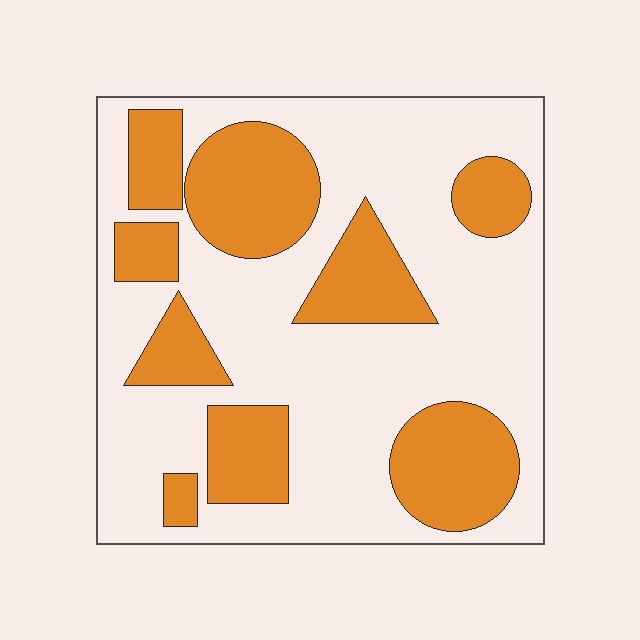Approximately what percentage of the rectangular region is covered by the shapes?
Approximately 35%.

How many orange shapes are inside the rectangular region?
9.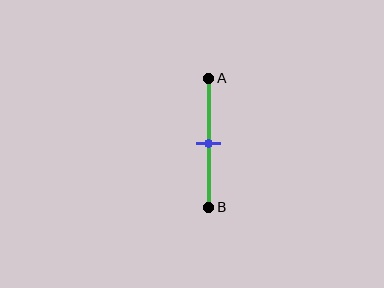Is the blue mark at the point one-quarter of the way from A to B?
No, the mark is at about 50% from A, not at the 25% one-quarter point.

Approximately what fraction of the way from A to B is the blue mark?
The blue mark is approximately 50% of the way from A to B.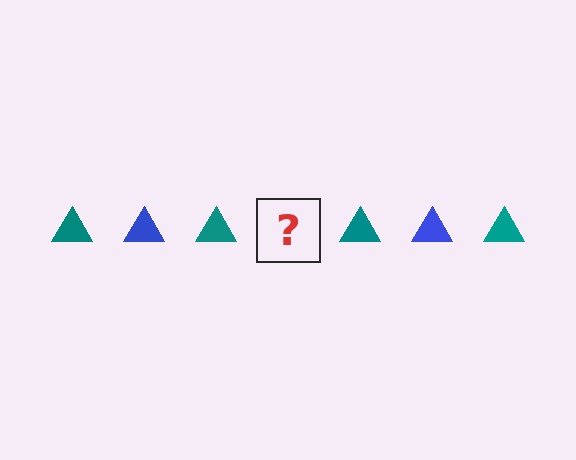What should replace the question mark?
The question mark should be replaced with a blue triangle.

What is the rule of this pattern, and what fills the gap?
The rule is that the pattern cycles through teal, blue triangles. The gap should be filled with a blue triangle.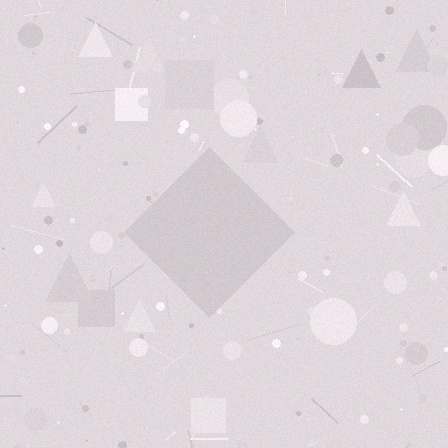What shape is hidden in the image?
A diamond is hidden in the image.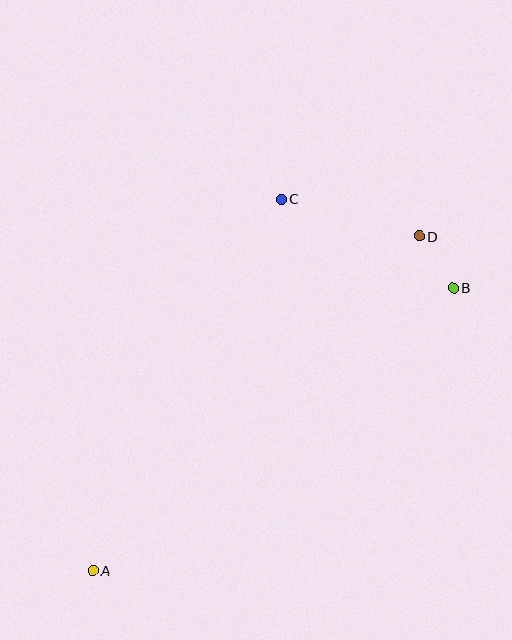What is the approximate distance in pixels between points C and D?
The distance between C and D is approximately 143 pixels.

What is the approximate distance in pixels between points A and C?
The distance between A and C is approximately 417 pixels.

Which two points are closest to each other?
Points B and D are closest to each other.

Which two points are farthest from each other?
Points A and D are farthest from each other.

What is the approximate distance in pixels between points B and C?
The distance between B and C is approximately 194 pixels.